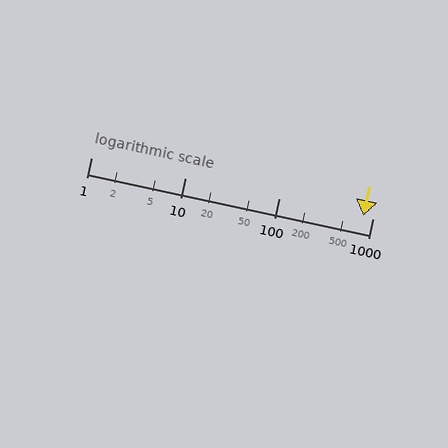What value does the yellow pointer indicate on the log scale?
The pointer indicates approximately 800.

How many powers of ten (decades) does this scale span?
The scale spans 3 decades, from 1 to 1000.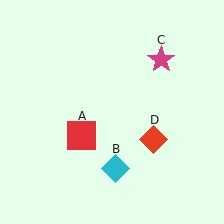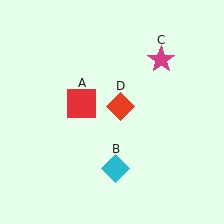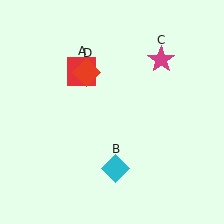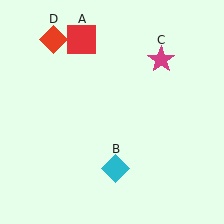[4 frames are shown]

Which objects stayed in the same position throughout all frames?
Cyan diamond (object B) and magenta star (object C) remained stationary.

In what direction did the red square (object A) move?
The red square (object A) moved up.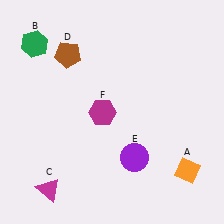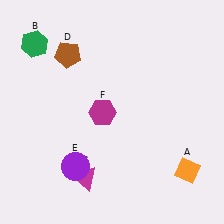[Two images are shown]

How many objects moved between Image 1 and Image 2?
2 objects moved between the two images.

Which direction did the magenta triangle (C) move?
The magenta triangle (C) moved right.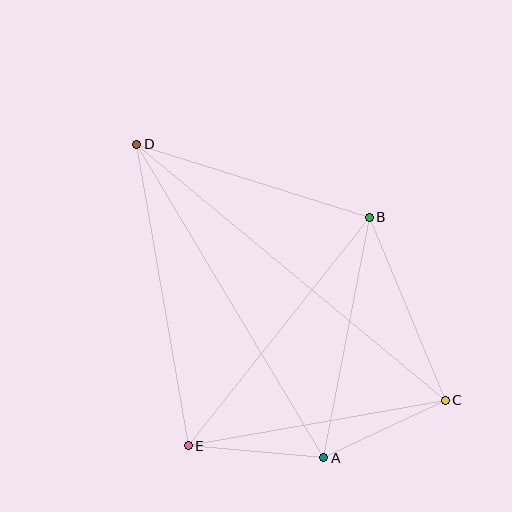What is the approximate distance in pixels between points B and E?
The distance between B and E is approximately 292 pixels.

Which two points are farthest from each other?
Points C and D are farthest from each other.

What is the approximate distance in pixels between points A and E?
The distance between A and E is approximately 136 pixels.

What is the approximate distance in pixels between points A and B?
The distance between A and B is approximately 245 pixels.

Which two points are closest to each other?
Points A and C are closest to each other.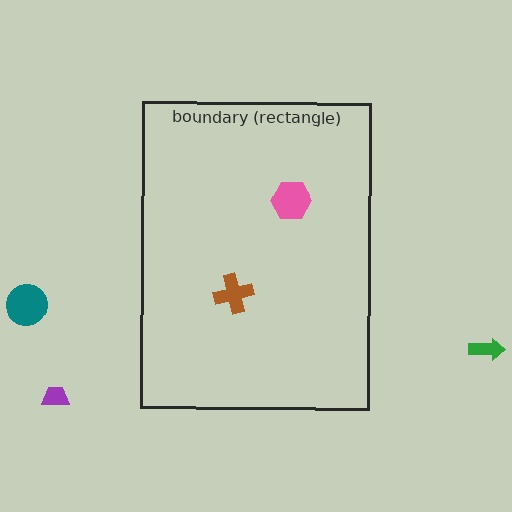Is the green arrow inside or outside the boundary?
Outside.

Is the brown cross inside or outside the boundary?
Inside.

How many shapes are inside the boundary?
2 inside, 3 outside.